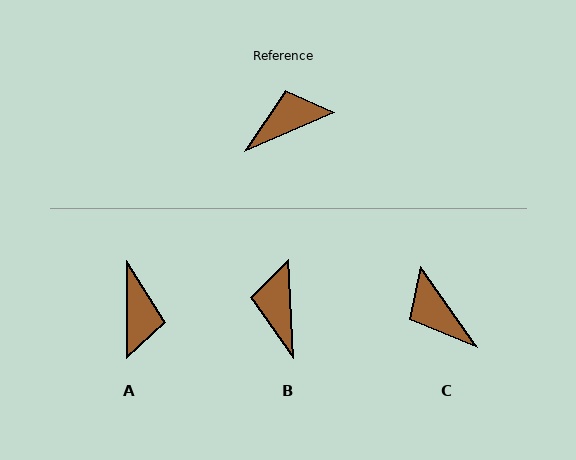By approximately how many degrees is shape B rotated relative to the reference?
Approximately 69 degrees counter-clockwise.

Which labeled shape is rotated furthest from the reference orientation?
A, about 114 degrees away.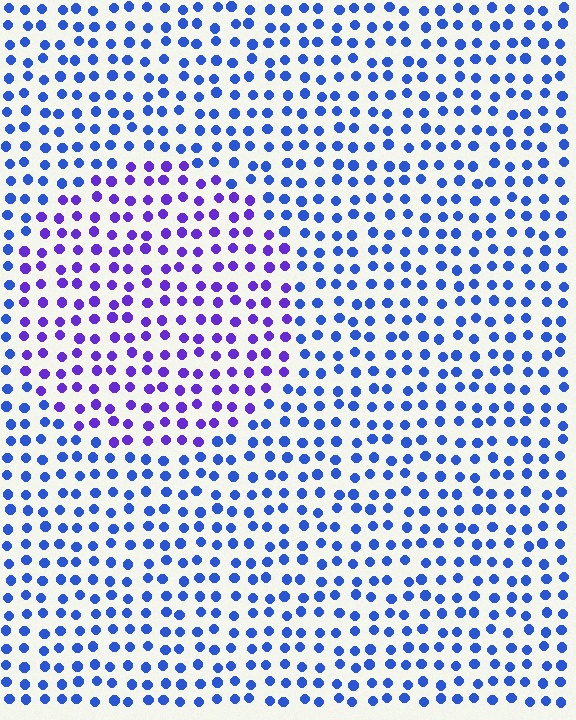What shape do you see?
I see a circle.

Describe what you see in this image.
The image is filled with small blue elements in a uniform arrangement. A circle-shaped region is visible where the elements are tinted to a slightly different hue, forming a subtle color boundary.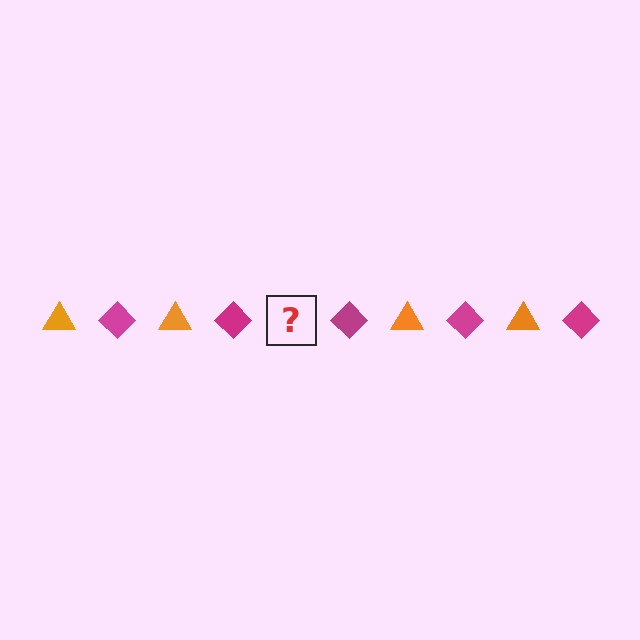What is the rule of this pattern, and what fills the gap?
The rule is that the pattern alternates between orange triangle and magenta diamond. The gap should be filled with an orange triangle.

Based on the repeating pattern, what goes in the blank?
The blank should be an orange triangle.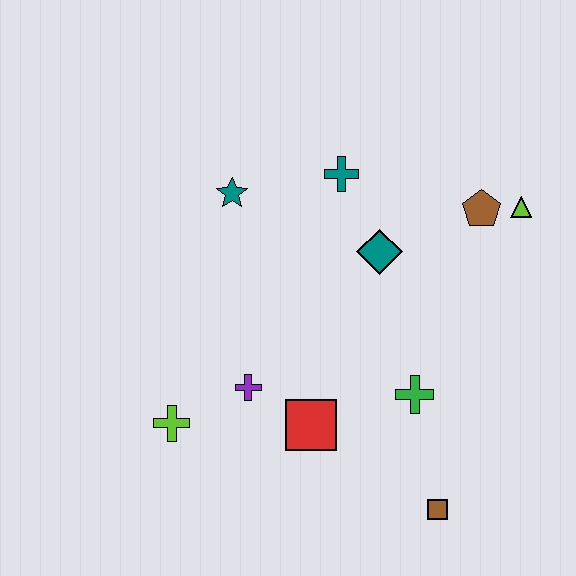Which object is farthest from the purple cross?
The lime triangle is farthest from the purple cross.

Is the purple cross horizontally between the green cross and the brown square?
No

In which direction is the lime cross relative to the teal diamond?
The lime cross is to the left of the teal diamond.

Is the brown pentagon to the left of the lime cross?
No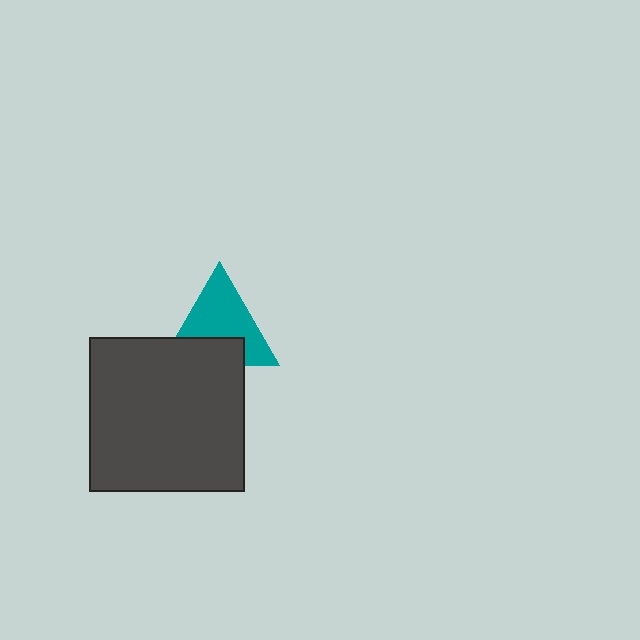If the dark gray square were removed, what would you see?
You would see the complete teal triangle.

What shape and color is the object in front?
The object in front is a dark gray square.